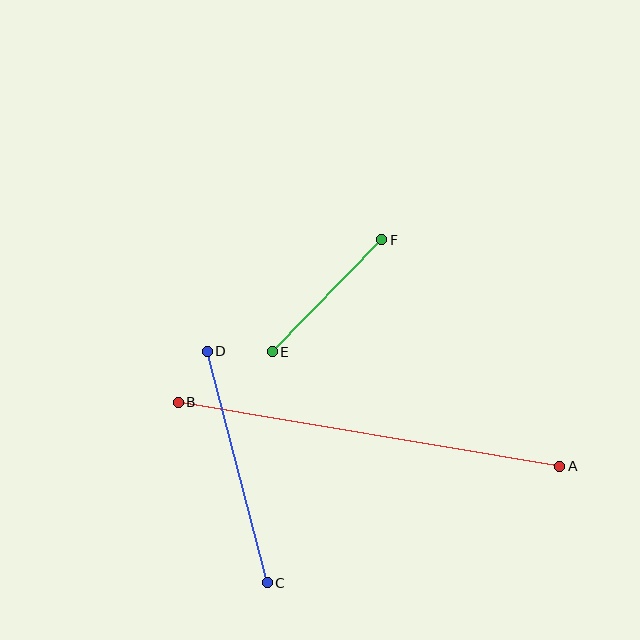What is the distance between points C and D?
The distance is approximately 239 pixels.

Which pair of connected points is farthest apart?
Points A and B are farthest apart.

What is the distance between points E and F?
The distance is approximately 157 pixels.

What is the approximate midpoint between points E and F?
The midpoint is at approximately (327, 296) pixels.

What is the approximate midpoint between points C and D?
The midpoint is at approximately (237, 467) pixels.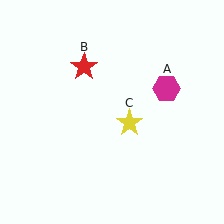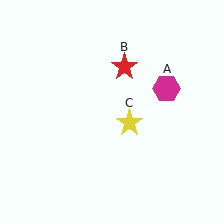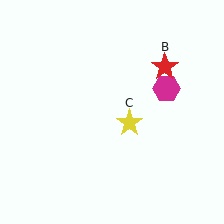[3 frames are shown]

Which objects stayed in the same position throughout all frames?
Magenta hexagon (object A) and yellow star (object C) remained stationary.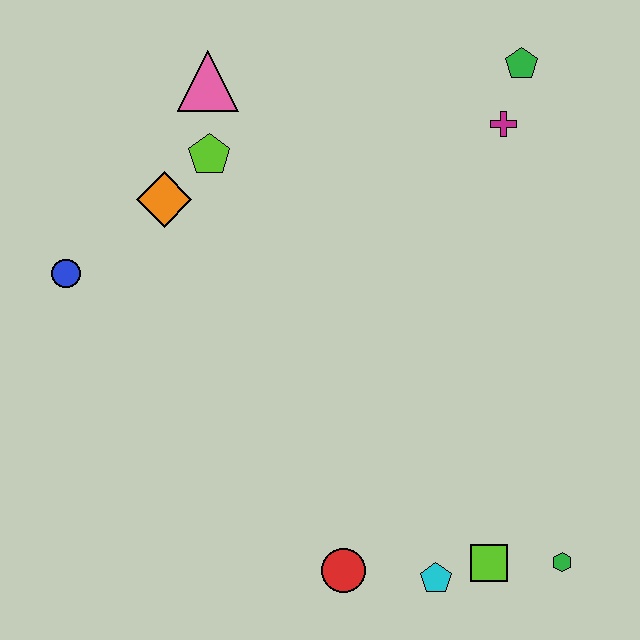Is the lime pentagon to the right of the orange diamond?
Yes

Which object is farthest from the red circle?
The green pentagon is farthest from the red circle.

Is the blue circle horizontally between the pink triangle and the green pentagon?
No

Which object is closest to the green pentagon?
The magenta cross is closest to the green pentagon.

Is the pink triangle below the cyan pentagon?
No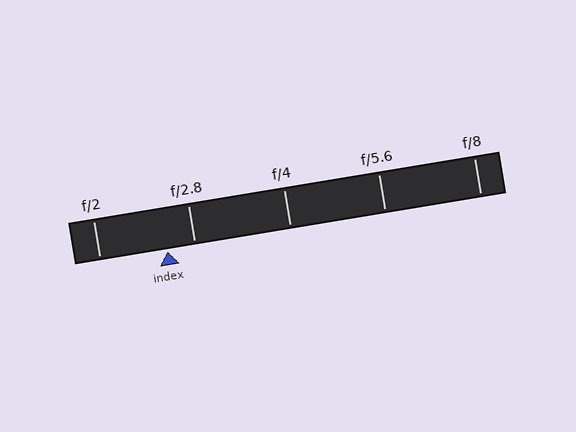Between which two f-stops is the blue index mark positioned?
The index mark is between f/2 and f/2.8.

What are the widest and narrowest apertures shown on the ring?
The widest aperture shown is f/2 and the narrowest is f/8.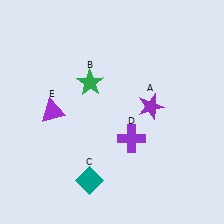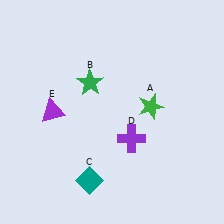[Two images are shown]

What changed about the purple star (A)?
In Image 1, A is purple. In Image 2, it changed to green.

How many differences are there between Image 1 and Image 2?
There is 1 difference between the two images.